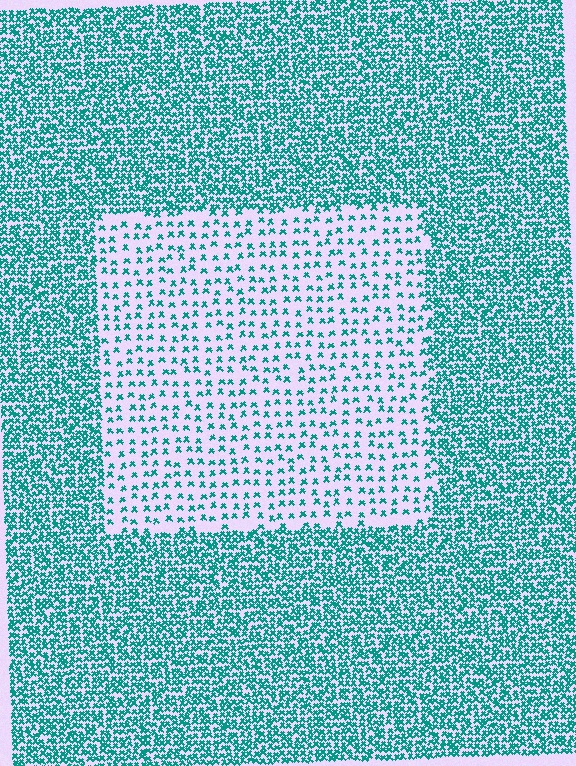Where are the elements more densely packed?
The elements are more densely packed outside the rectangle boundary.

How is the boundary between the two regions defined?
The boundary is defined by a change in element density (approximately 2.9x ratio). All elements are the same color, size, and shape.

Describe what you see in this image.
The image contains small teal elements arranged at two different densities. A rectangle-shaped region is visible where the elements are less densely packed than the surrounding area.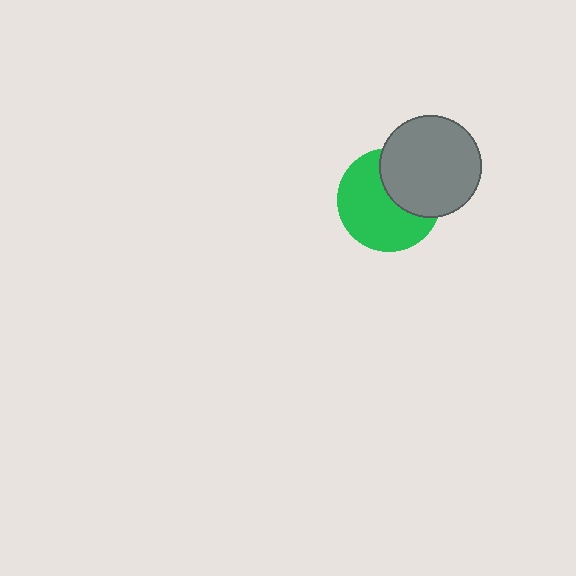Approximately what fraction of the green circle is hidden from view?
Roughly 37% of the green circle is hidden behind the gray circle.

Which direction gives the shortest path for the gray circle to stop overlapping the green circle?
Moving toward the upper-right gives the shortest separation.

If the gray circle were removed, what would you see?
You would see the complete green circle.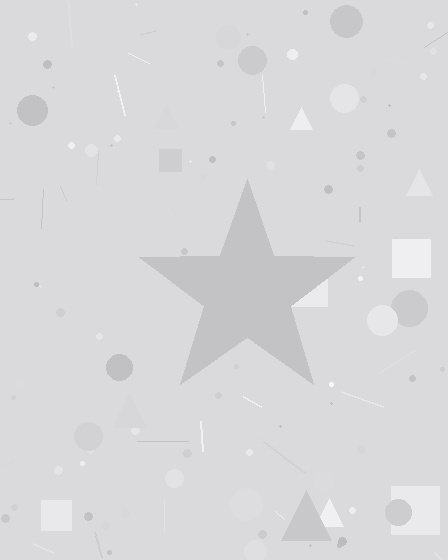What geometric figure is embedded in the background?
A star is embedded in the background.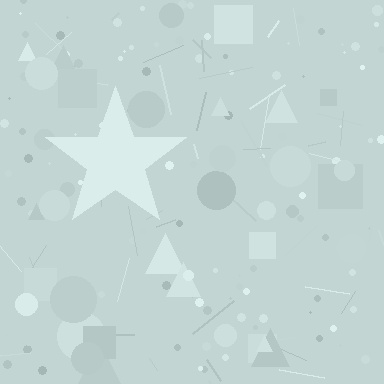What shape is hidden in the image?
A star is hidden in the image.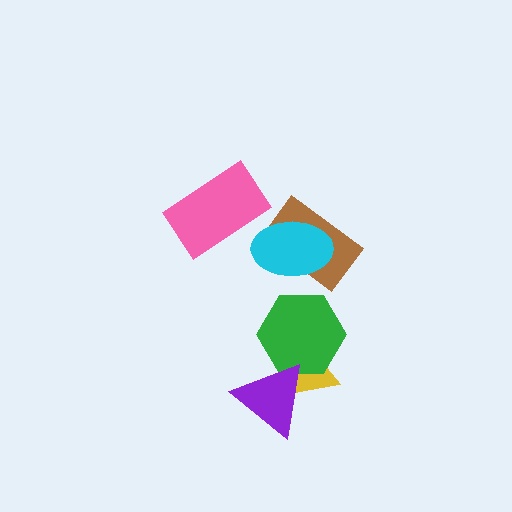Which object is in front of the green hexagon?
The purple triangle is in front of the green hexagon.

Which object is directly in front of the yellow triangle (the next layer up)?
The green hexagon is directly in front of the yellow triangle.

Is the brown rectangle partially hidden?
Yes, it is partially covered by another shape.